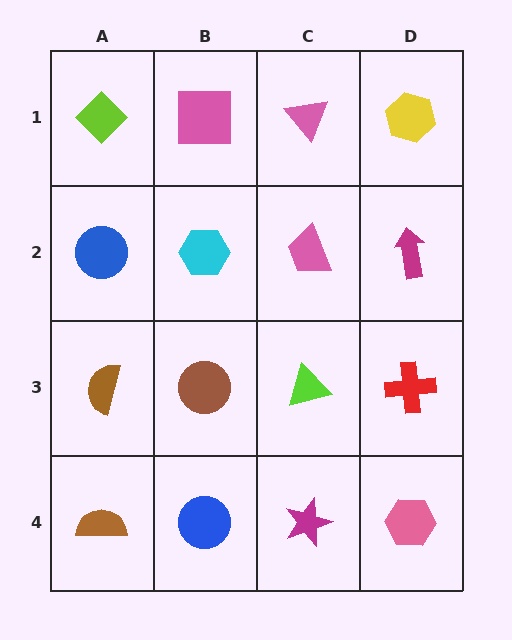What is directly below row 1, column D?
A magenta arrow.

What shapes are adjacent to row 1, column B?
A cyan hexagon (row 2, column B), a lime diamond (row 1, column A), a pink triangle (row 1, column C).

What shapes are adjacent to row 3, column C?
A pink trapezoid (row 2, column C), a magenta star (row 4, column C), a brown circle (row 3, column B), a red cross (row 3, column D).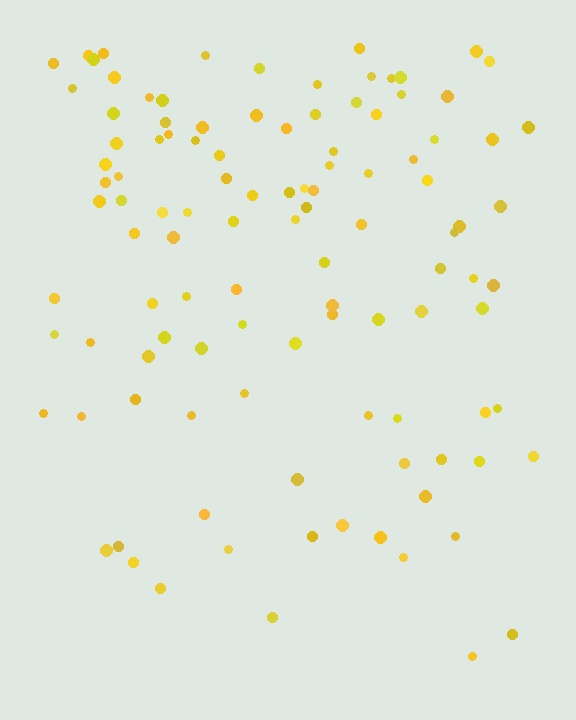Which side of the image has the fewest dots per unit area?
The bottom.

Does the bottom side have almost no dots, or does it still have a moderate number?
Still a moderate number, just noticeably fewer than the top.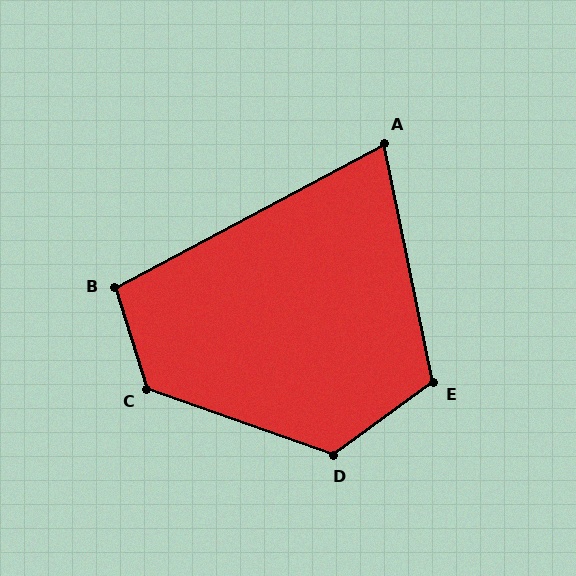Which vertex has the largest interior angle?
C, at approximately 127 degrees.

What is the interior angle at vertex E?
Approximately 114 degrees (obtuse).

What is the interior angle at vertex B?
Approximately 100 degrees (obtuse).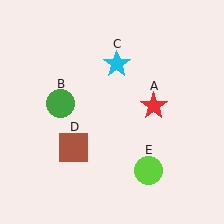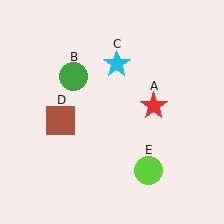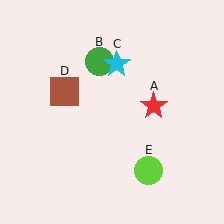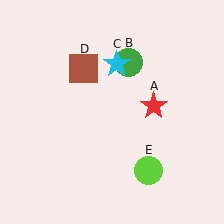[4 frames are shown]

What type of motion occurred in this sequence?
The green circle (object B), brown square (object D) rotated clockwise around the center of the scene.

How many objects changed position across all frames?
2 objects changed position: green circle (object B), brown square (object D).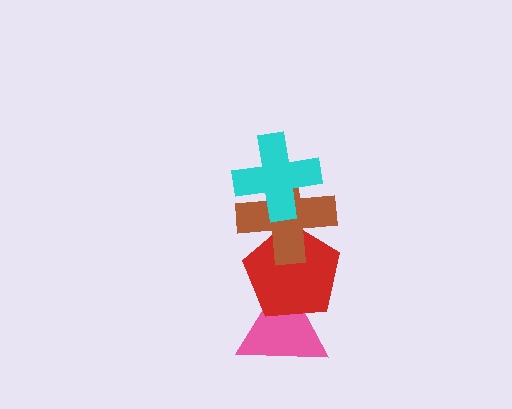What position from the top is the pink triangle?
The pink triangle is 4th from the top.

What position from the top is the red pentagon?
The red pentagon is 3rd from the top.